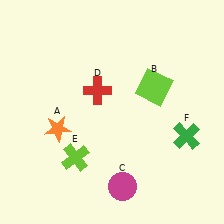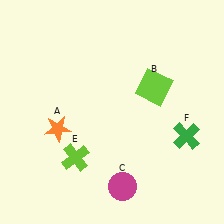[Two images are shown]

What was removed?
The red cross (D) was removed in Image 2.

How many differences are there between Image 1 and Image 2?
There is 1 difference between the two images.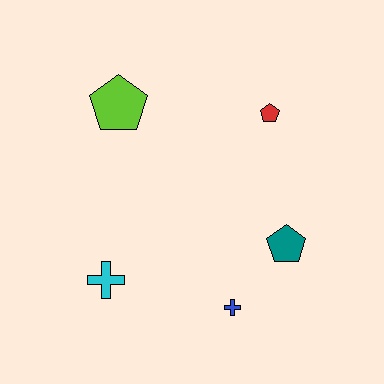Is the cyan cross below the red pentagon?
Yes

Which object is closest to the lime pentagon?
The red pentagon is closest to the lime pentagon.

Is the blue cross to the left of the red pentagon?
Yes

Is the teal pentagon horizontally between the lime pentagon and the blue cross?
No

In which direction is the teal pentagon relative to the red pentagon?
The teal pentagon is below the red pentagon.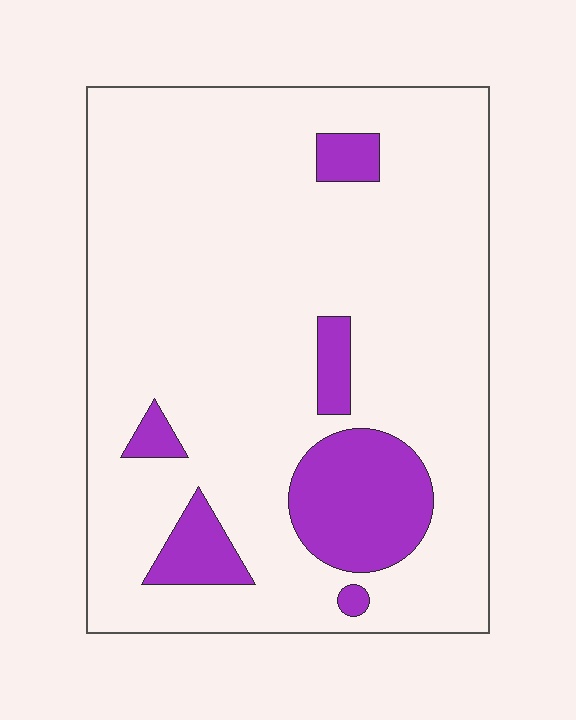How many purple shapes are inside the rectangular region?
6.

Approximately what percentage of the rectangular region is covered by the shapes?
Approximately 15%.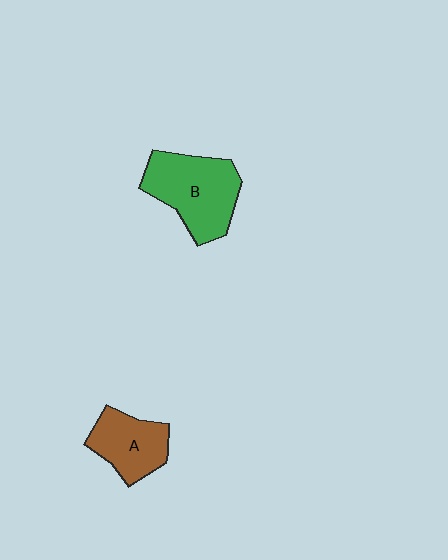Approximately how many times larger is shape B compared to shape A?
Approximately 1.5 times.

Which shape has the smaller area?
Shape A (brown).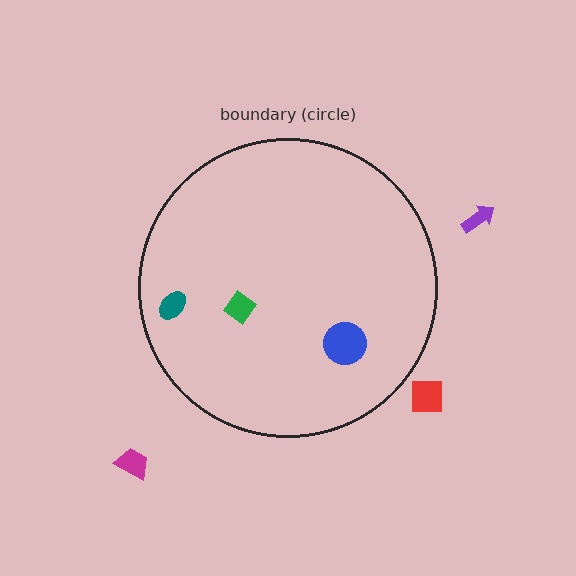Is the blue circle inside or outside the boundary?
Inside.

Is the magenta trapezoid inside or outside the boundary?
Outside.